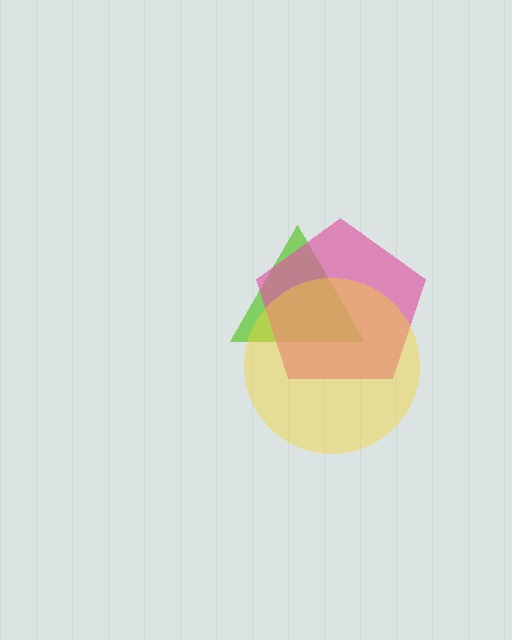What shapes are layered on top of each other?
The layered shapes are: a lime triangle, a pink pentagon, a yellow circle.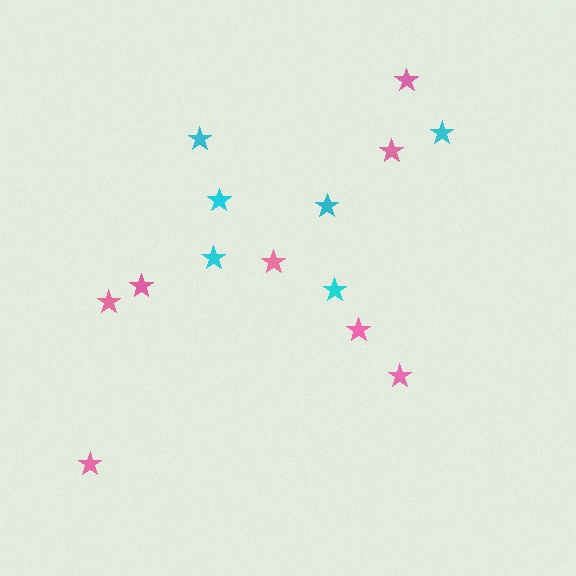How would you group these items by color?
There are 2 groups: one group of pink stars (8) and one group of cyan stars (6).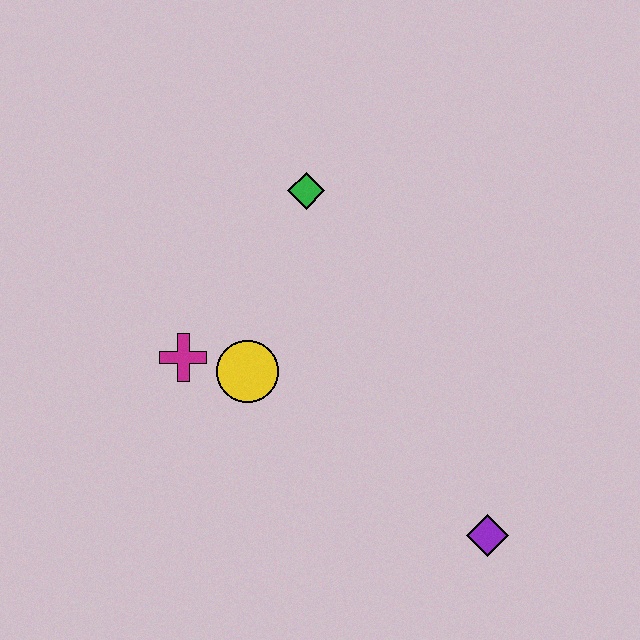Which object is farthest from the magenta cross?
The purple diamond is farthest from the magenta cross.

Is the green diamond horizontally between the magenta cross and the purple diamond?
Yes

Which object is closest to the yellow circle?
The magenta cross is closest to the yellow circle.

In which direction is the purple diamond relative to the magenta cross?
The purple diamond is to the right of the magenta cross.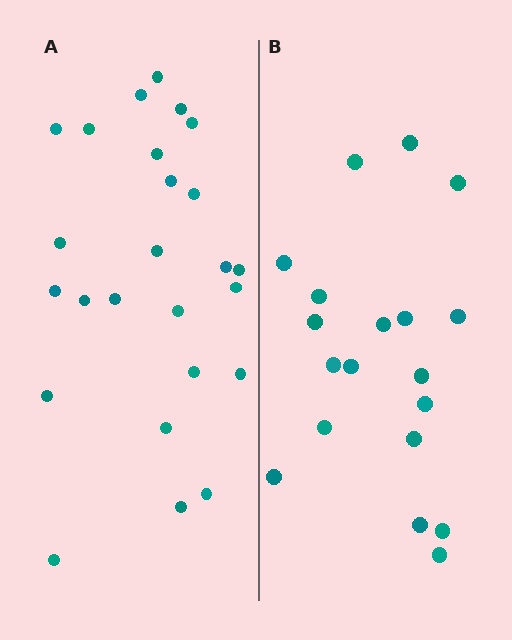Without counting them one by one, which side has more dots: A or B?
Region A (the left region) has more dots.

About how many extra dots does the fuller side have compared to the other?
Region A has about 6 more dots than region B.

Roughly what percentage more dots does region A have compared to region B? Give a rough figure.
About 30% more.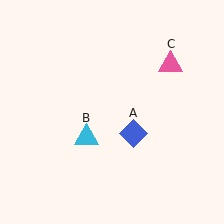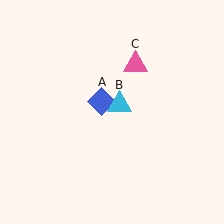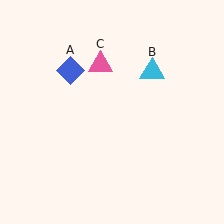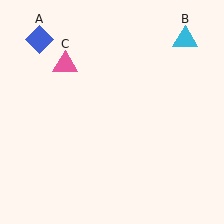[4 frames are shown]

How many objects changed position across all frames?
3 objects changed position: blue diamond (object A), cyan triangle (object B), pink triangle (object C).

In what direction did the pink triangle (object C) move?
The pink triangle (object C) moved left.